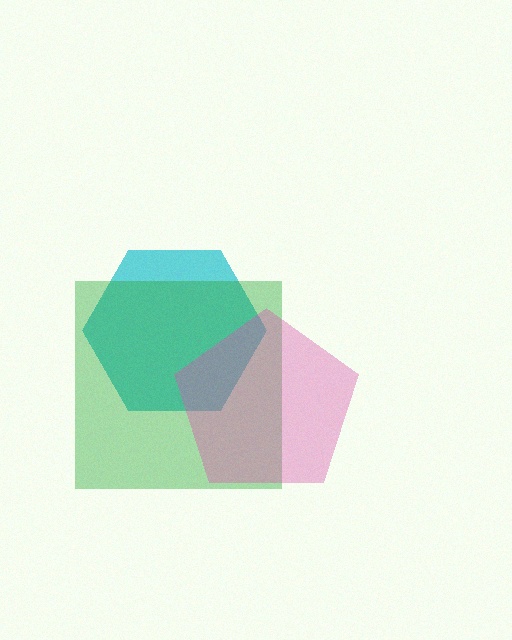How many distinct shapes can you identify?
There are 3 distinct shapes: a cyan hexagon, a green square, a pink pentagon.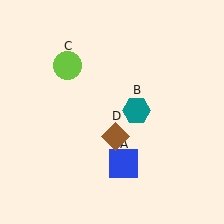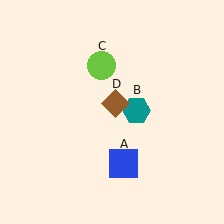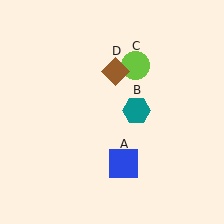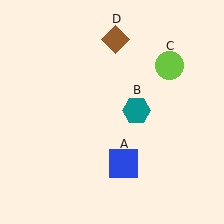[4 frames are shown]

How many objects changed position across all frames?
2 objects changed position: lime circle (object C), brown diamond (object D).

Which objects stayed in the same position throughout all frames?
Blue square (object A) and teal hexagon (object B) remained stationary.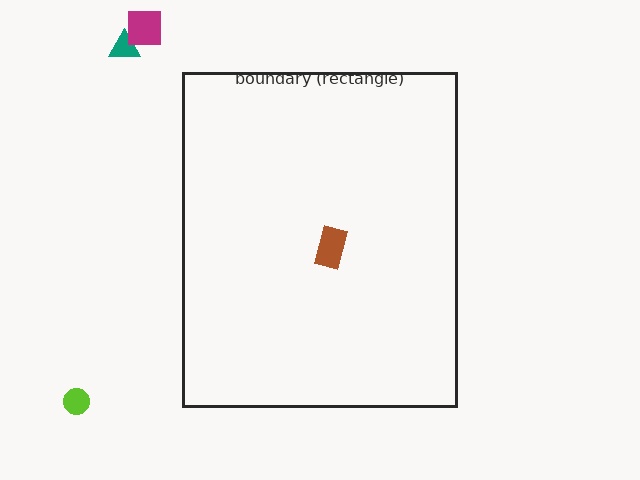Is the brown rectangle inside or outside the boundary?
Inside.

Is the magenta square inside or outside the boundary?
Outside.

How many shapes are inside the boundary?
1 inside, 3 outside.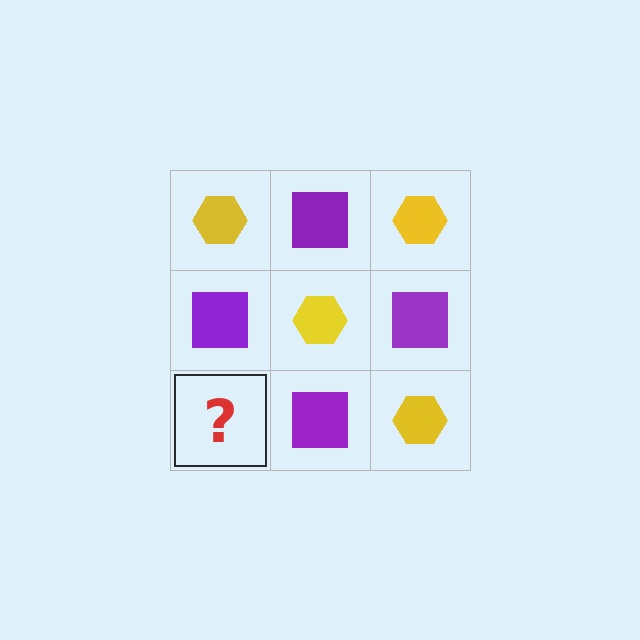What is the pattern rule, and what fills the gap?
The rule is that it alternates yellow hexagon and purple square in a checkerboard pattern. The gap should be filled with a yellow hexagon.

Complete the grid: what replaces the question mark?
The question mark should be replaced with a yellow hexagon.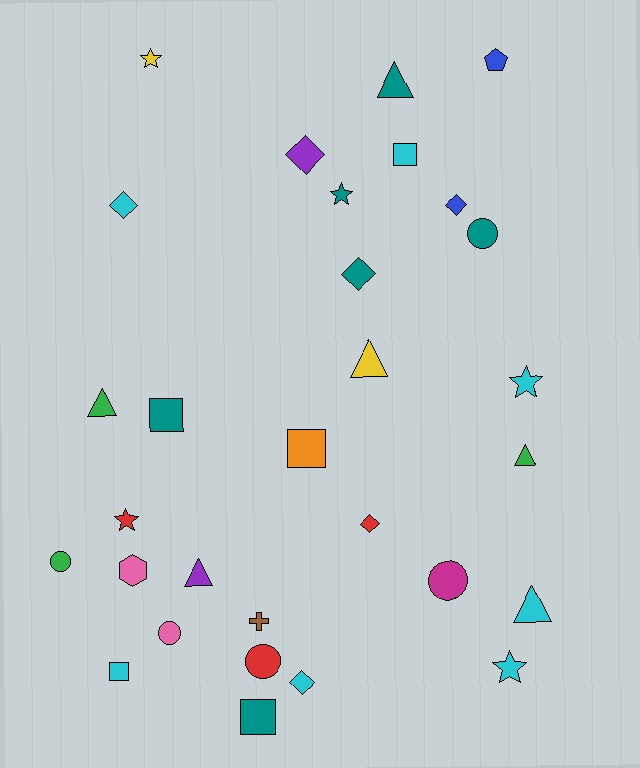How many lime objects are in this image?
There are no lime objects.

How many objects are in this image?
There are 30 objects.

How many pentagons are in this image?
There is 1 pentagon.